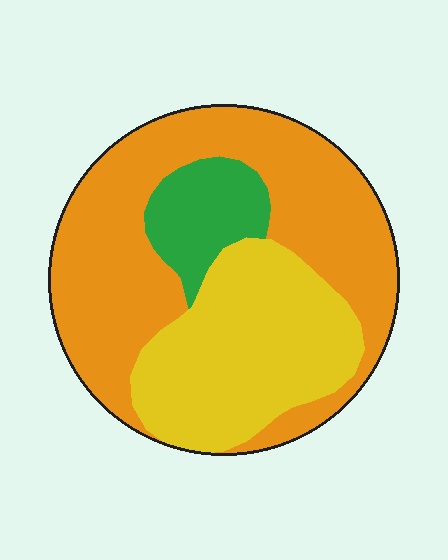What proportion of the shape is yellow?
Yellow takes up about one third (1/3) of the shape.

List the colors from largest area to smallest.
From largest to smallest: orange, yellow, green.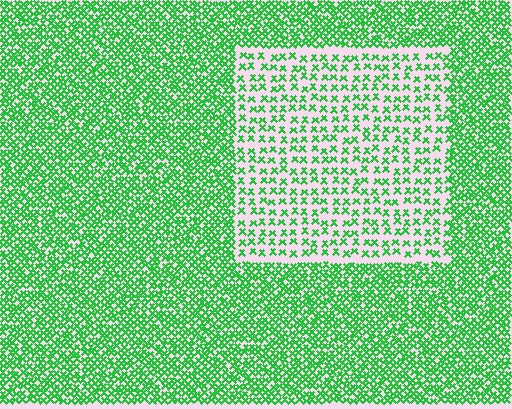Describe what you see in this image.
The image contains small green elements arranged at two different densities. A rectangle-shaped region is visible where the elements are less densely packed than the surrounding area.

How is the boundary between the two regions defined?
The boundary is defined by a change in element density (approximately 2.3x ratio). All elements are the same color, size, and shape.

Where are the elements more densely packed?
The elements are more densely packed outside the rectangle boundary.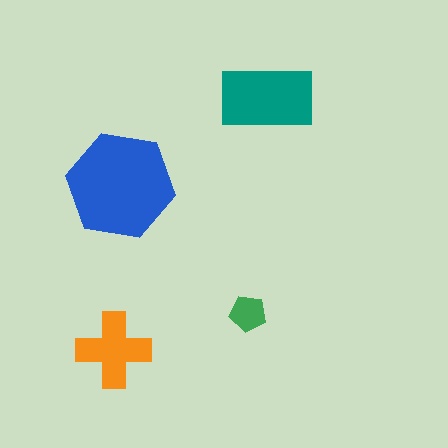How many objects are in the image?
There are 4 objects in the image.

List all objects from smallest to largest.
The green pentagon, the orange cross, the teal rectangle, the blue hexagon.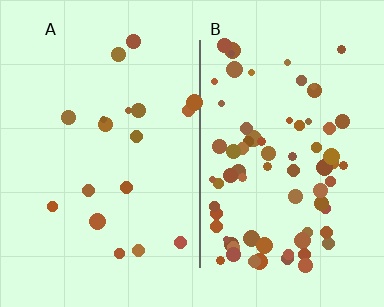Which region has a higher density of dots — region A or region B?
B (the right).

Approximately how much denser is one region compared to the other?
Approximately 4.1× — region B over region A.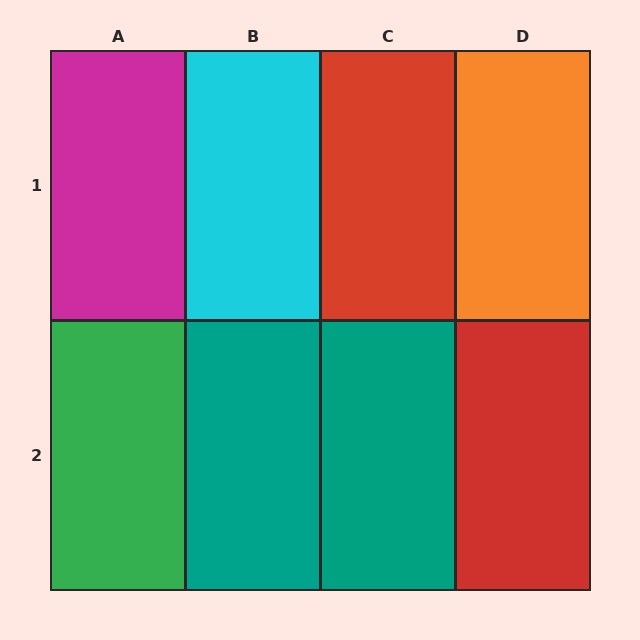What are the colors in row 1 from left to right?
Magenta, cyan, red, orange.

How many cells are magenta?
1 cell is magenta.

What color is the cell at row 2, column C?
Teal.